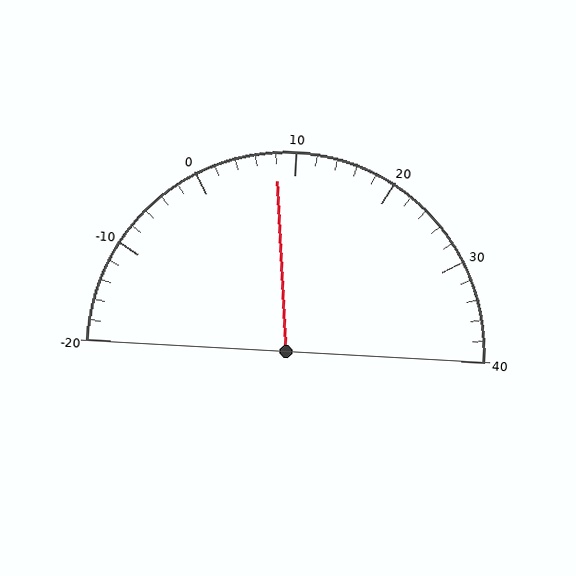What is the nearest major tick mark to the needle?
The nearest major tick mark is 10.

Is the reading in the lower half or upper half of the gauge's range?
The reading is in the lower half of the range (-20 to 40).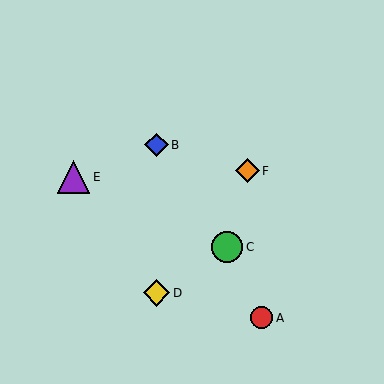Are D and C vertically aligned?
No, D is at x≈156 and C is at x≈227.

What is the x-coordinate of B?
Object B is at x≈156.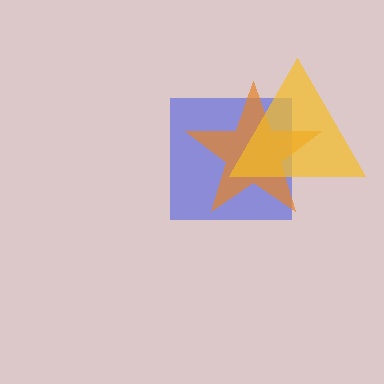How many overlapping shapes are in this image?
There are 3 overlapping shapes in the image.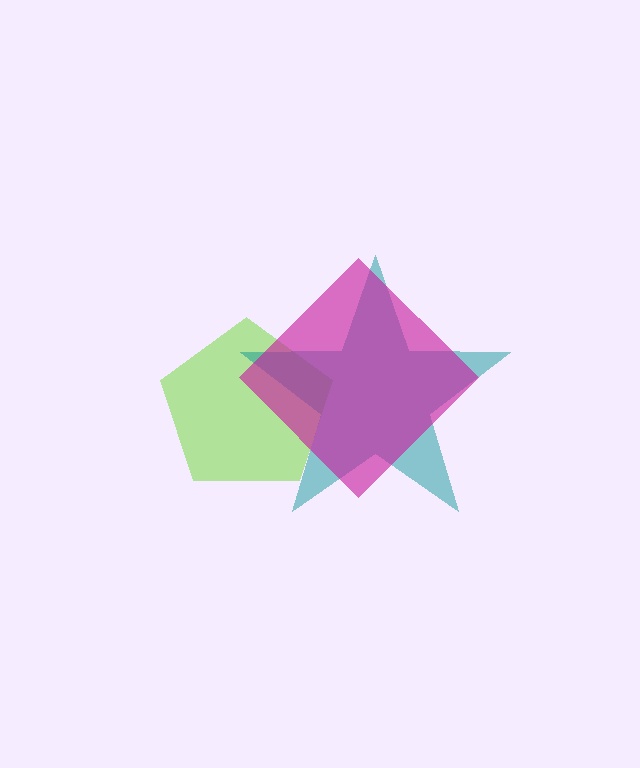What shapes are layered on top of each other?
The layered shapes are: a lime pentagon, a teal star, a magenta diamond.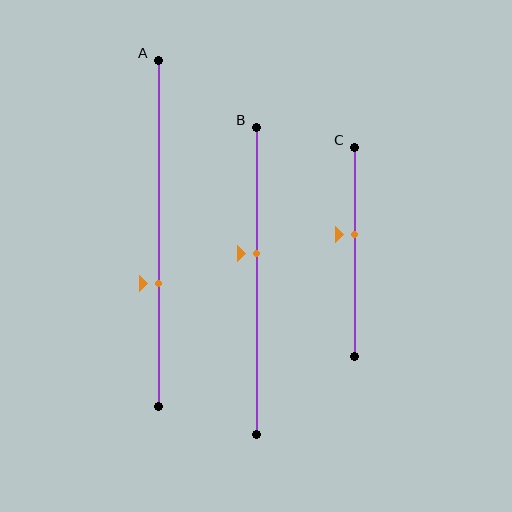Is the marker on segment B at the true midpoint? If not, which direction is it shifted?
No, the marker on segment B is shifted upward by about 9% of the segment length.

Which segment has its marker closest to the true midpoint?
Segment C has its marker closest to the true midpoint.